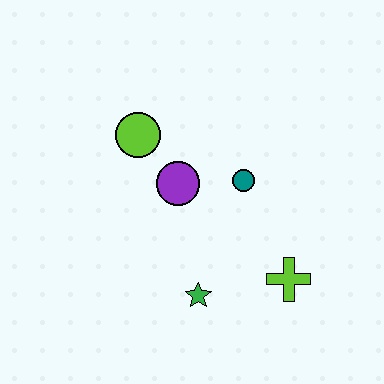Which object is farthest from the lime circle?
The lime cross is farthest from the lime circle.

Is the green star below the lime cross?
Yes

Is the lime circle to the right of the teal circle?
No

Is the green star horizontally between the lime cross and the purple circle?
Yes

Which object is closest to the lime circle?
The purple circle is closest to the lime circle.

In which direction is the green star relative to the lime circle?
The green star is below the lime circle.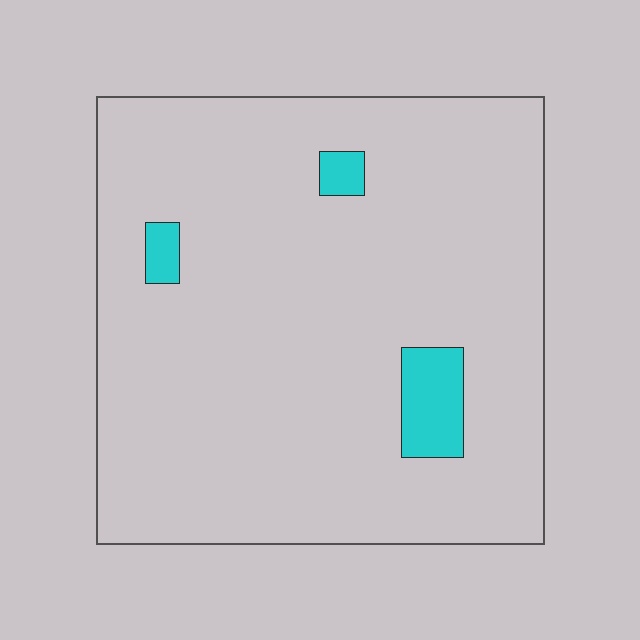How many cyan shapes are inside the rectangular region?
3.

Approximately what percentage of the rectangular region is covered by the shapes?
Approximately 5%.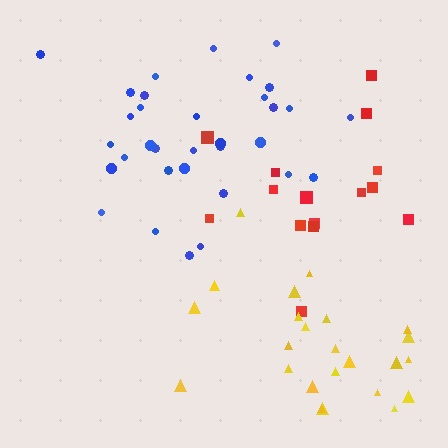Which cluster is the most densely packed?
Blue.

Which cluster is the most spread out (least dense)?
Red.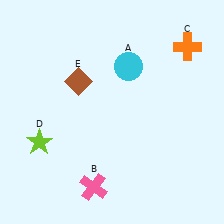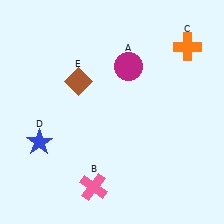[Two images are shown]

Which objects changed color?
A changed from cyan to magenta. D changed from lime to blue.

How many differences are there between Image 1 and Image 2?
There are 2 differences between the two images.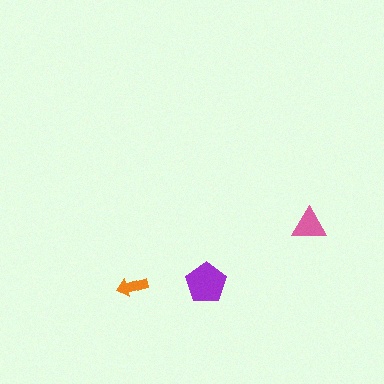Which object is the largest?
The purple pentagon.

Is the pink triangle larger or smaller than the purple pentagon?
Smaller.